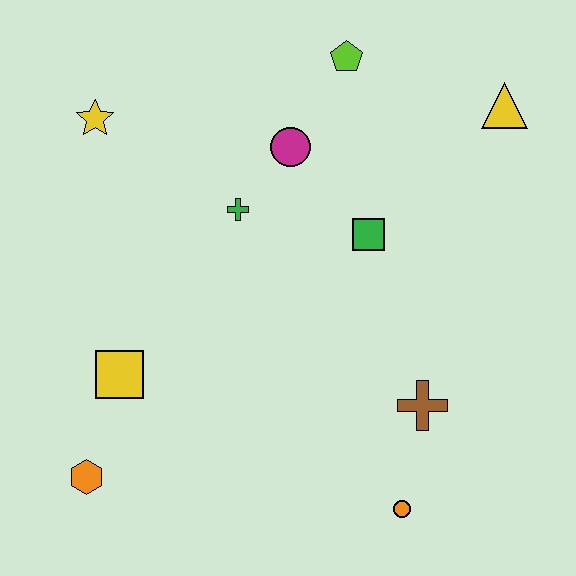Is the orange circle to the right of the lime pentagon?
Yes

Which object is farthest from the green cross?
The orange circle is farthest from the green cross.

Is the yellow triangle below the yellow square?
No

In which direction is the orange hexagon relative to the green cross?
The orange hexagon is below the green cross.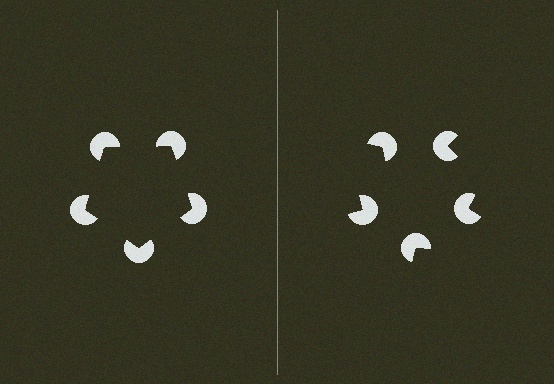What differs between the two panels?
The pac-man discs are positioned identically on both sides; only the wedge orientations differ. On the left they align to a pentagon; on the right they are misaligned.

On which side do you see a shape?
An illusory pentagon appears on the left side. On the right side the wedge cuts are rotated, so no coherent shape forms.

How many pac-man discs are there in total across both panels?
10 — 5 on each side.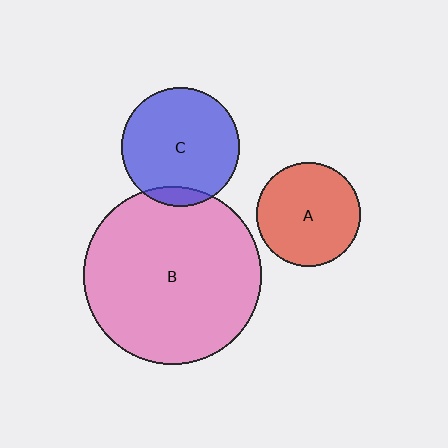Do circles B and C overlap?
Yes.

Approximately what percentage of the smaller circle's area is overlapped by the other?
Approximately 10%.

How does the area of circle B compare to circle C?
Approximately 2.3 times.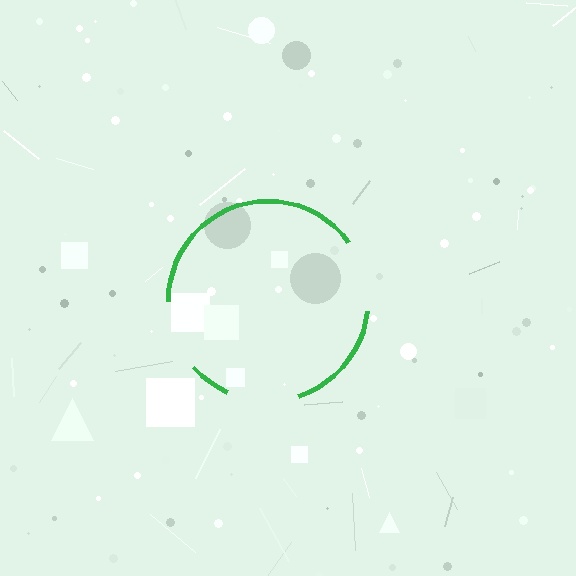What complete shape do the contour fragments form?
The contour fragments form a circle.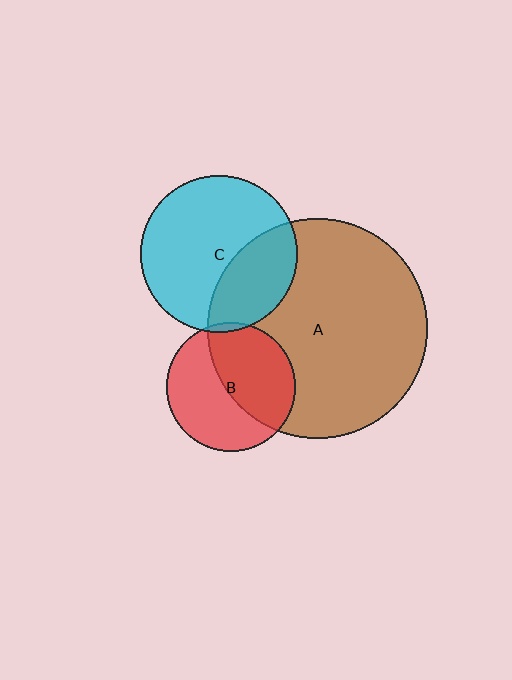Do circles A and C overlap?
Yes.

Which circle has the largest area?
Circle A (brown).